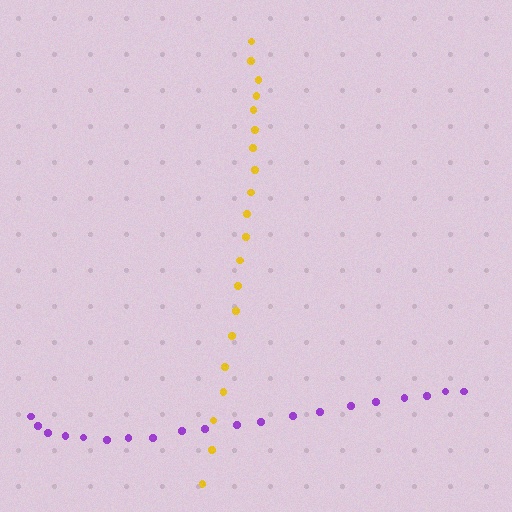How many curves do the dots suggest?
There are 2 distinct paths.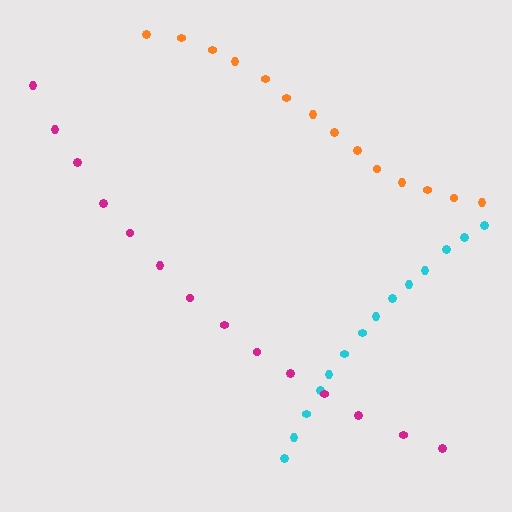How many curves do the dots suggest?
There are 3 distinct paths.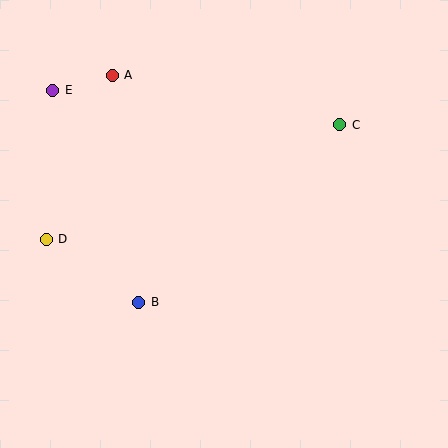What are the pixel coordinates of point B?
Point B is at (139, 302).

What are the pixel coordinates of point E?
Point E is at (53, 90).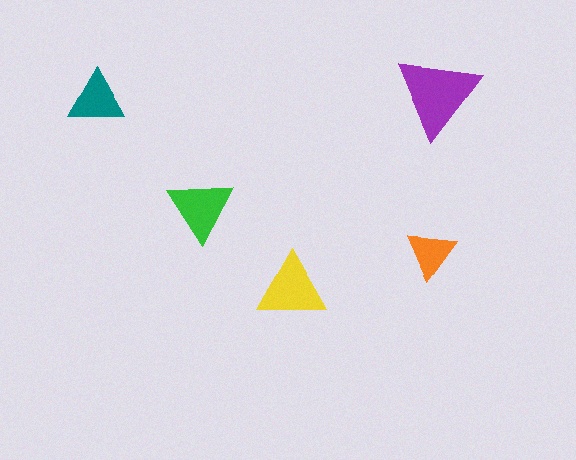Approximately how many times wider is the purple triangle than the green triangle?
About 1.5 times wider.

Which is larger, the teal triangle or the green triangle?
The green one.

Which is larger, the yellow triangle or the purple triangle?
The purple one.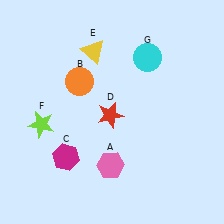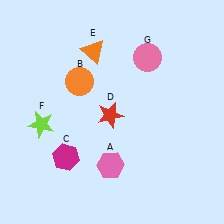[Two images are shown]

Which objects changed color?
E changed from yellow to orange. G changed from cyan to pink.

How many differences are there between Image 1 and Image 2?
There are 2 differences between the two images.